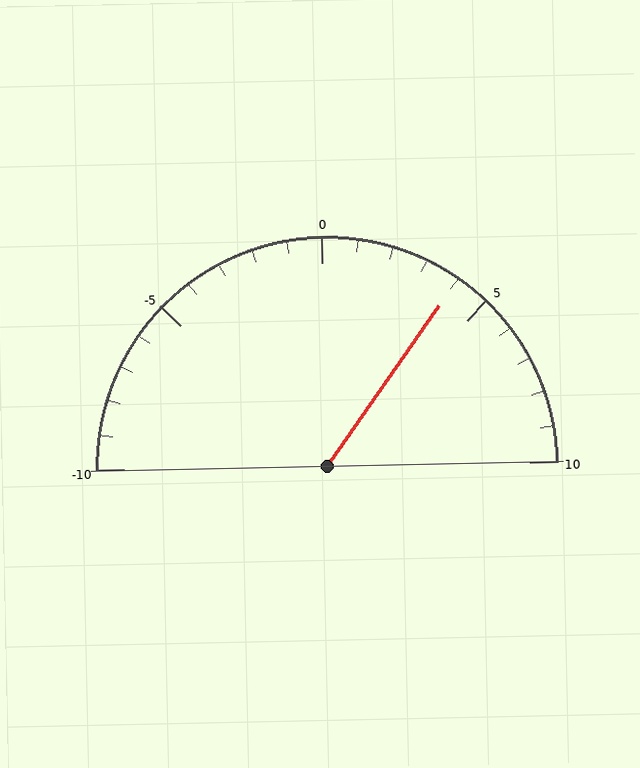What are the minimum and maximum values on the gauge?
The gauge ranges from -10 to 10.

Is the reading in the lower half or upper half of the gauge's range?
The reading is in the upper half of the range (-10 to 10).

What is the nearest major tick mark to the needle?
The nearest major tick mark is 5.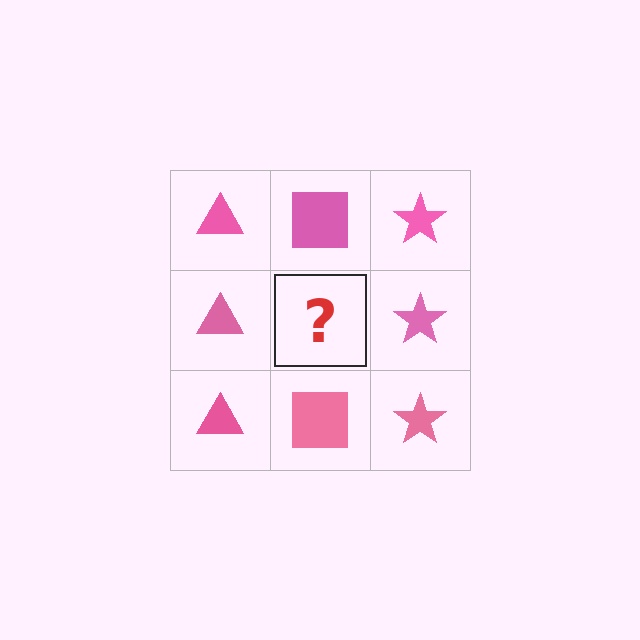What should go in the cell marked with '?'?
The missing cell should contain a pink square.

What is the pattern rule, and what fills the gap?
The rule is that each column has a consistent shape. The gap should be filled with a pink square.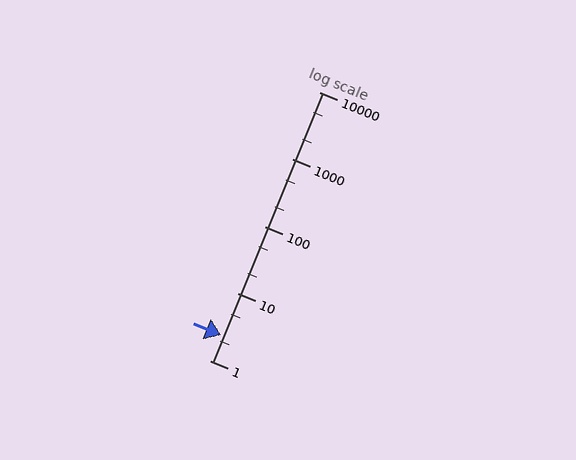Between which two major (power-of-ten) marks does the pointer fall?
The pointer is between 1 and 10.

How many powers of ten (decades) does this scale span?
The scale spans 4 decades, from 1 to 10000.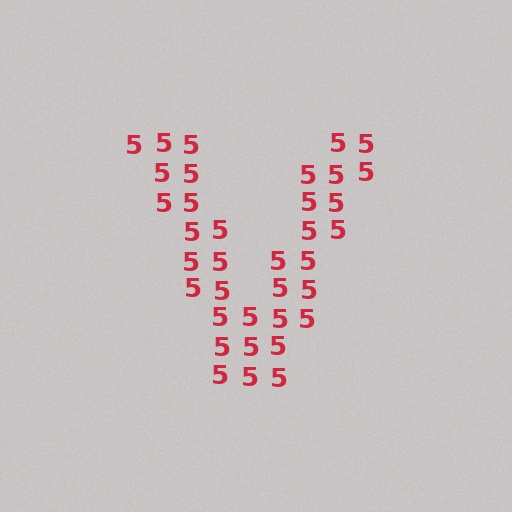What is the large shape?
The large shape is the letter V.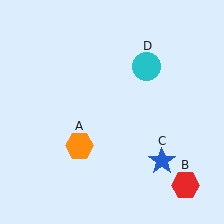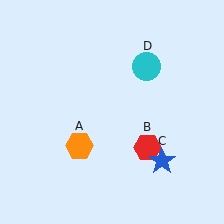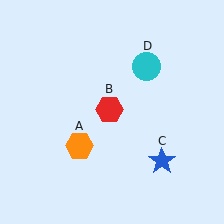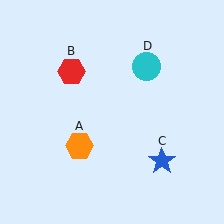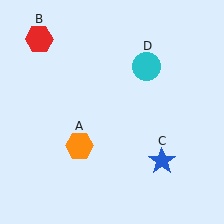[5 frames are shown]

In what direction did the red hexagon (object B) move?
The red hexagon (object B) moved up and to the left.